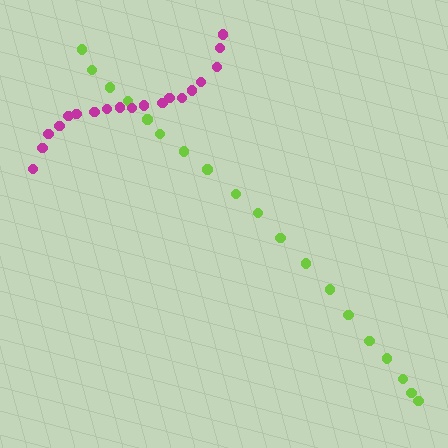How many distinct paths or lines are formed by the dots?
There are 2 distinct paths.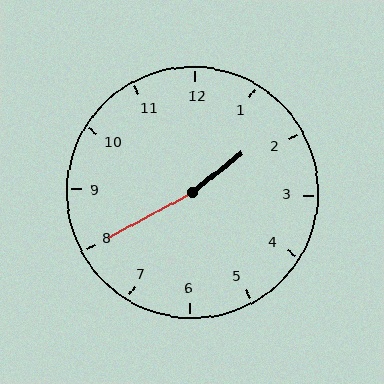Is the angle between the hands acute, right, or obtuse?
It is obtuse.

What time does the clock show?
1:40.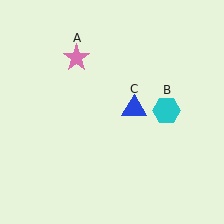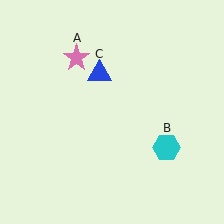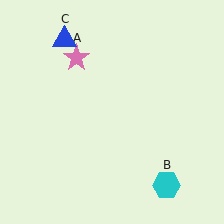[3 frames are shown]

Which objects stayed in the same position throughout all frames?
Pink star (object A) remained stationary.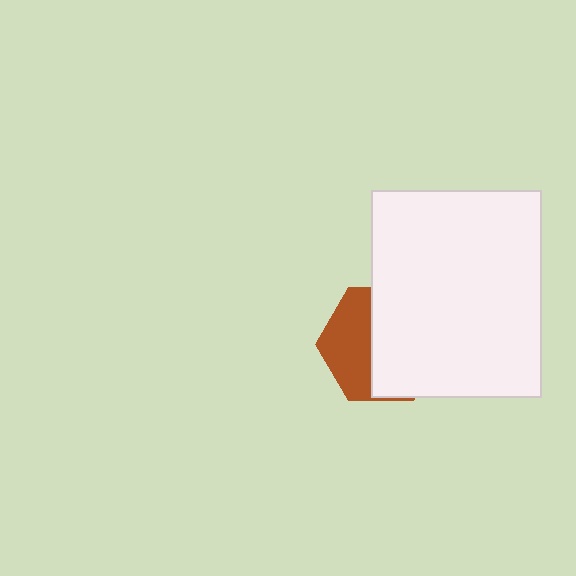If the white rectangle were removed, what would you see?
You would see the complete brown hexagon.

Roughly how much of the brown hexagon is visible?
A small part of it is visible (roughly 42%).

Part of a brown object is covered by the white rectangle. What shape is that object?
It is a hexagon.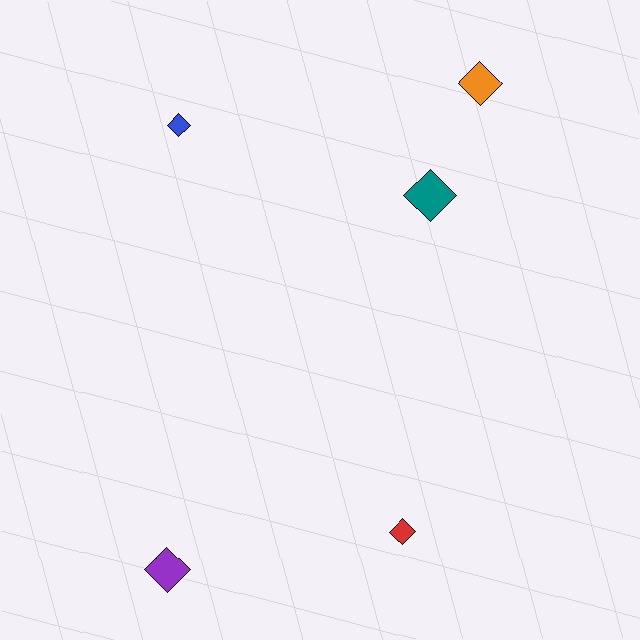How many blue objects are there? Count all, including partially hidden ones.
There is 1 blue object.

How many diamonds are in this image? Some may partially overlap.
There are 5 diamonds.